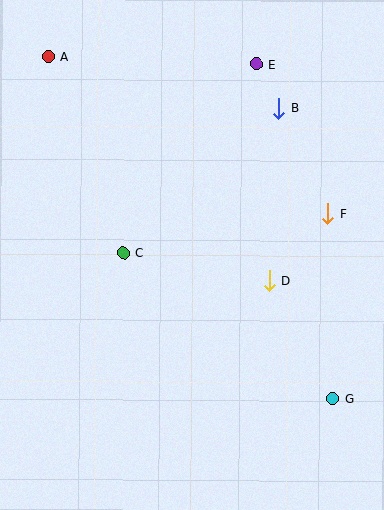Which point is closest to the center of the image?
Point C at (123, 253) is closest to the center.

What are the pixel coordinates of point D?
Point D is at (269, 280).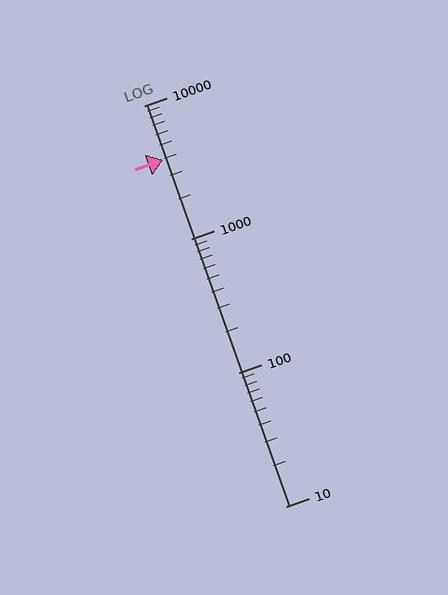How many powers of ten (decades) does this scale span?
The scale spans 3 decades, from 10 to 10000.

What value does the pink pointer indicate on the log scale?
The pointer indicates approximately 3900.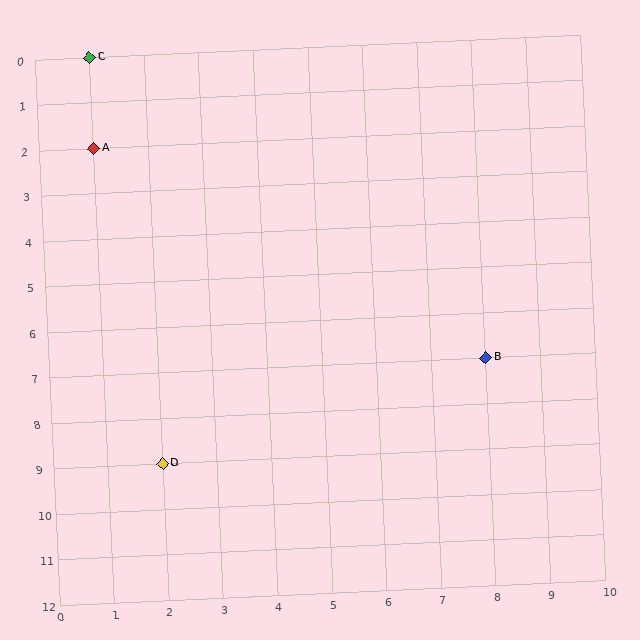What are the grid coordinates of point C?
Point C is at grid coordinates (1, 0).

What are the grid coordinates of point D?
Point D is at grid coordinates (2, 9).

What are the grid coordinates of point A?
Point A is at grid coordinates (1, 2).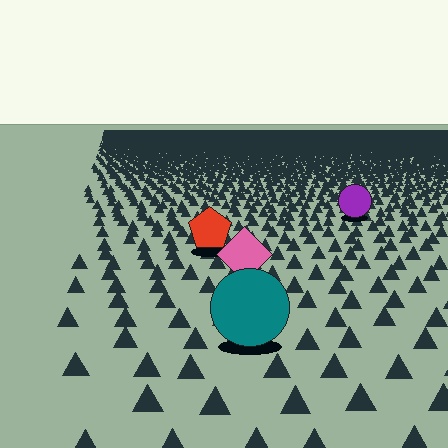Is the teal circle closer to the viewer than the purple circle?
Yes. The teal circle is closer — you can tell from the texture gradient: the ground texture is coarser near it.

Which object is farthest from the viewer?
The purple circle is farthest from the viewer. It appears smaller and the ground texture around it is denser.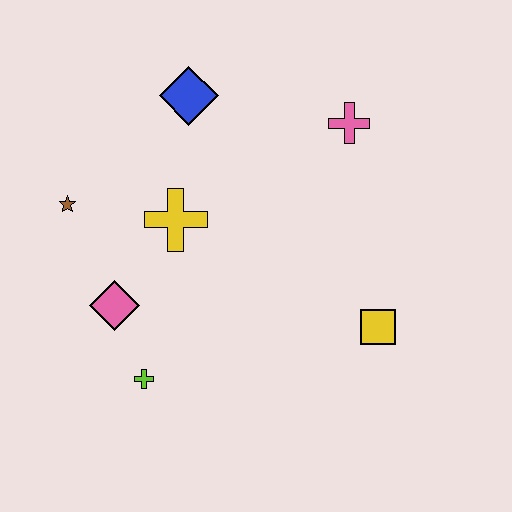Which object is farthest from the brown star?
The yellow square is farthest from the brown star.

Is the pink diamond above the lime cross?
Yes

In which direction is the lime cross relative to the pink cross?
The lime cross is below the pink cross.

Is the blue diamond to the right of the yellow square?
No